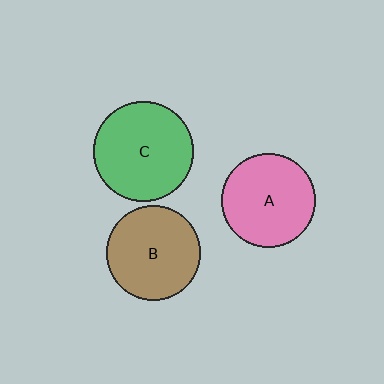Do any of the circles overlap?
No, none of the circles overlap.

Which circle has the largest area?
Circle C (green).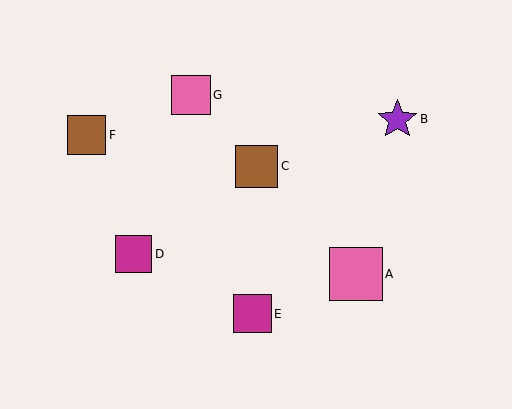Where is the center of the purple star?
The center of the purple star is at (397, 119).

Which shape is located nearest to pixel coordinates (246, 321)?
The magenta square (labeled E) at (252, 314) is nearest to that location.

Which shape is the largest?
The pink square (labeled A) is the largest.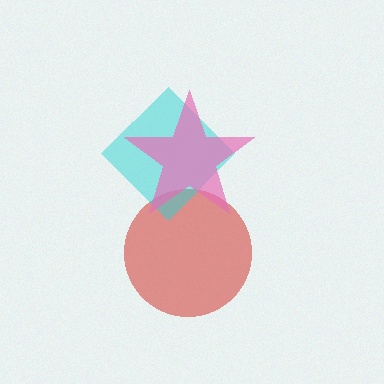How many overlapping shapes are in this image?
There are 3 overlapping shapes in the image.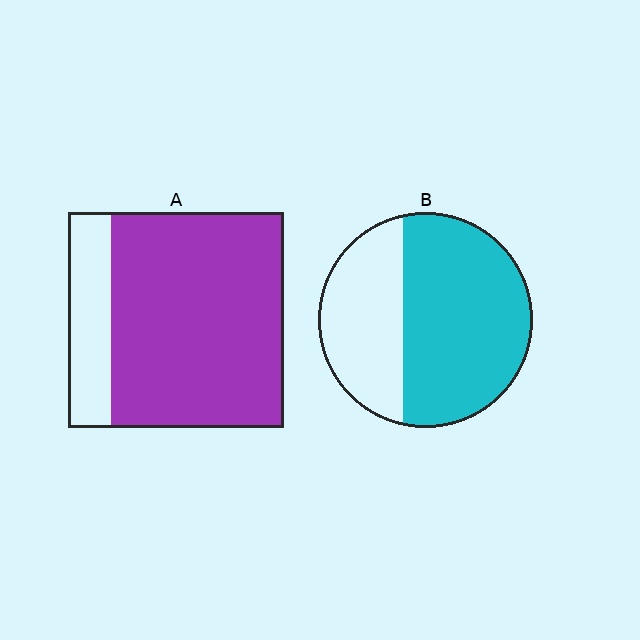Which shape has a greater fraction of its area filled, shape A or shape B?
Shape A.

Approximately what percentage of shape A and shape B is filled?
A is approximately 80% and B is approximately 65%.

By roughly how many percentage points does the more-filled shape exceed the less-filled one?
By roughly 15 percentage points (A over B).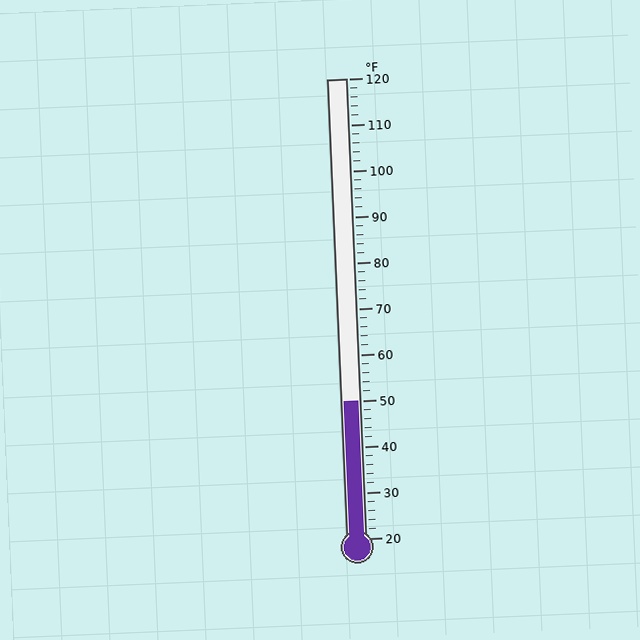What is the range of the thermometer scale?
The thermometer scale ranges from 20°F to 120°F.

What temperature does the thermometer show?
The thermometer shows approximately 50°F.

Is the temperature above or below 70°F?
The temperature is below 70°F.